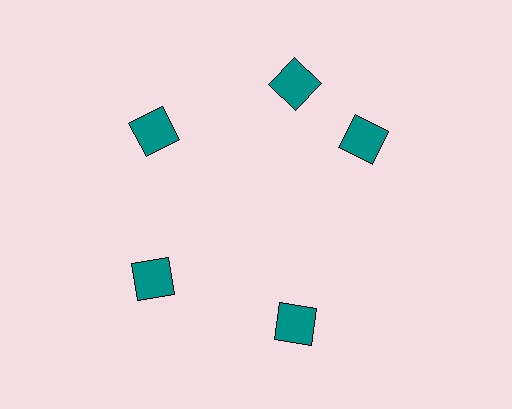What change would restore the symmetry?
The symmetry would be restored by rotating it back into even spacing with its neighbors so that all 5 squares sit at equal angles and equal distance from the center.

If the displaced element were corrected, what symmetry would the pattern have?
It would have 5-fold rotational symmetry — the pattern would map onto itself every 72 degrees.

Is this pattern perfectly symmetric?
No. The 5 teal squares are arranged in a ring, but one element near the 3 o'clock position is rotated out of alignment along the ring, breaking the 5-fold rotational symmetry.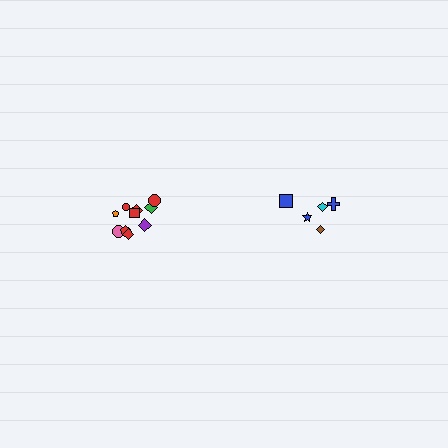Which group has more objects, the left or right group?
The left group.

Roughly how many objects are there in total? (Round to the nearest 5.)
Roughly 15 objects in total.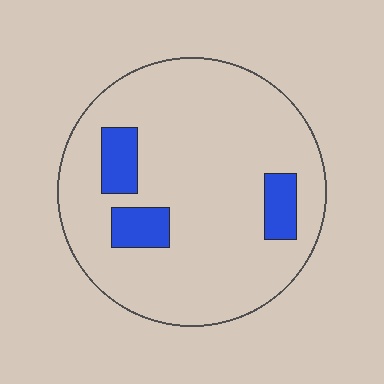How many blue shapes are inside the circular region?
3.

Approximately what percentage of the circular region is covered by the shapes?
Approximately 10%.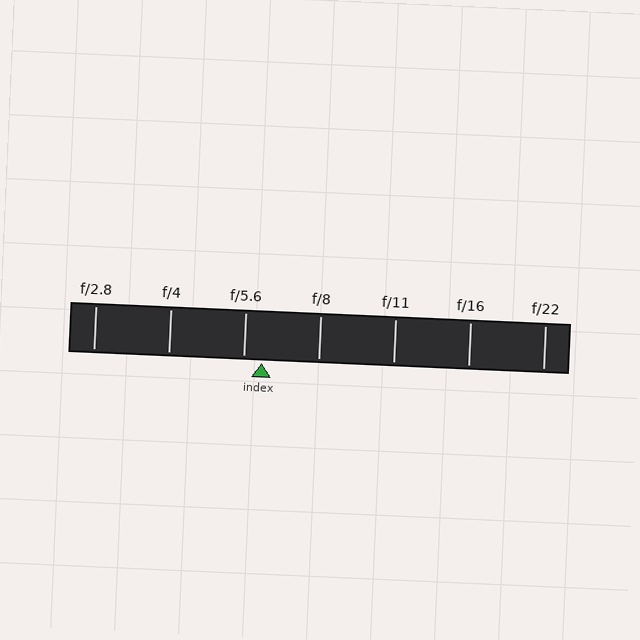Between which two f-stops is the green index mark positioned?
The index mark is between f/5.6 and f/8.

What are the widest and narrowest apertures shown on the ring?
The widest aperture shown is f/2.8 and the narrowest is f/22.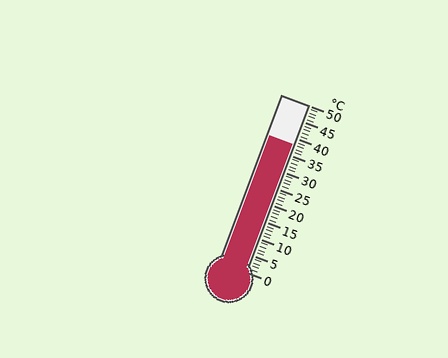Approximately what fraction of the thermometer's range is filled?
The thermometer is filled to approximately 75% of its range.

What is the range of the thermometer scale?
The thermometer scale ranges from 0°C to 50°C.